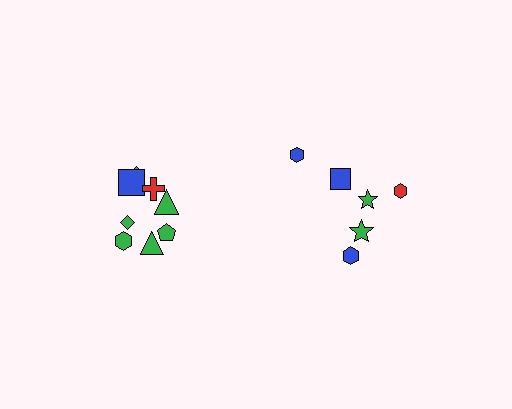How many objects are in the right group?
There are 6 objects.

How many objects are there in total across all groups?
There are 14 objects.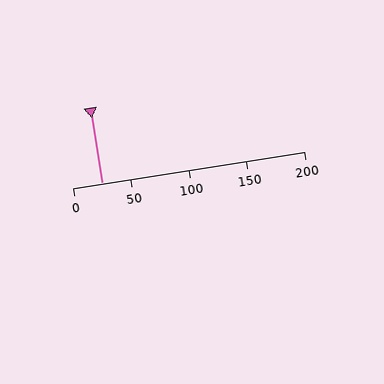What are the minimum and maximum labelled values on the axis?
The axis runs from 0 to 200.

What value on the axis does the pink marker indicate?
The marker indicates approximately 25.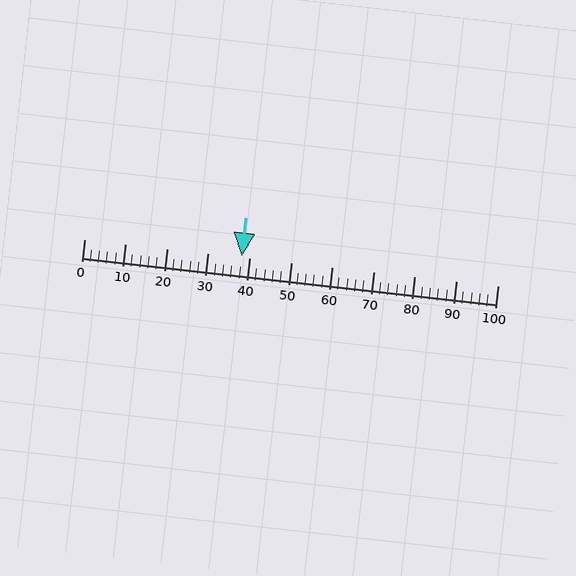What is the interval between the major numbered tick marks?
The major tick marks are spaced 10 units apart.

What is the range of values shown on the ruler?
The ruler shows values from 0 to 100.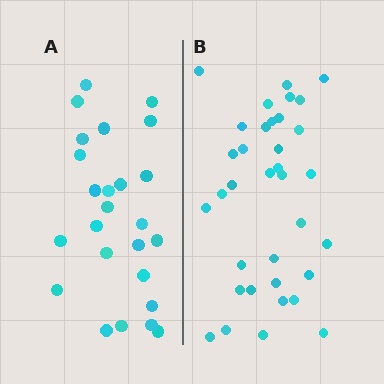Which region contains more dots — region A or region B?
Region B (the right region) has more dots.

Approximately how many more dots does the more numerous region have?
Region B has roughly 10 or so more dots than region A.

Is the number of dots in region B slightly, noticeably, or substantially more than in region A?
Region B has noticeably more, but not dramatically so. The ratio is roughly 1.4 to 1.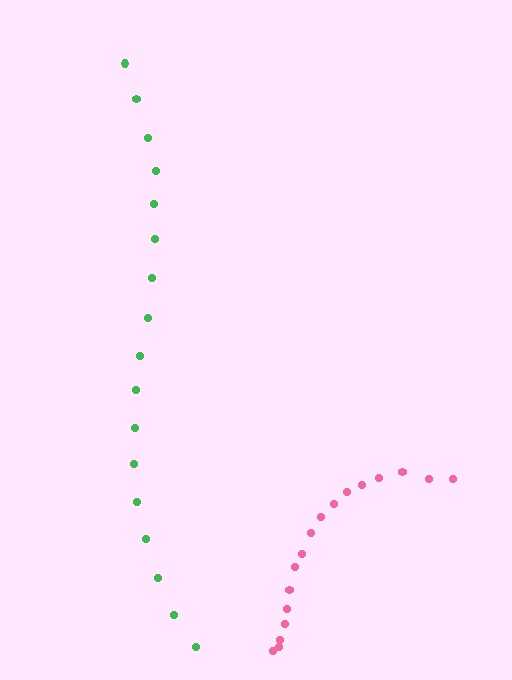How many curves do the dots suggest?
There are 2 distinct paths.